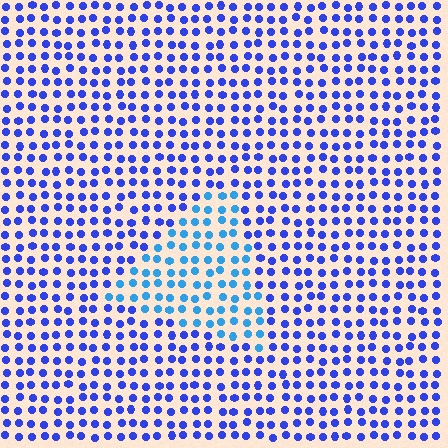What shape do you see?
I see a triangle.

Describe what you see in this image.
The image is filled with small blue elements in a uniform arrangement. A triangle-shaped region is visible where the elements are tinted to a slightly different hue, forming a subtle color boundary.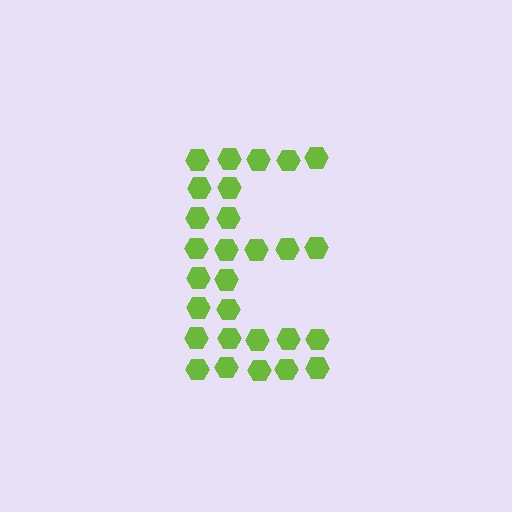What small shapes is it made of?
It is made of small hexagons.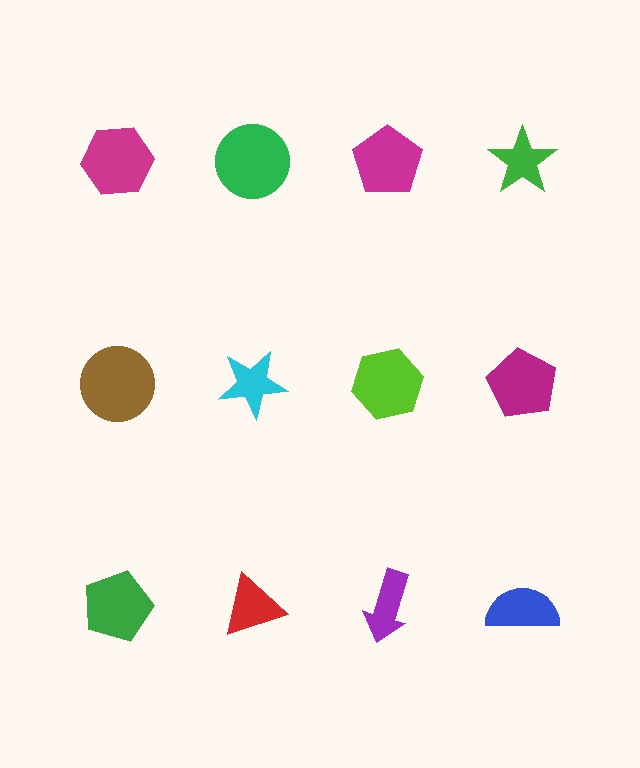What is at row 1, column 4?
A green star.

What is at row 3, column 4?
A blue semicircle.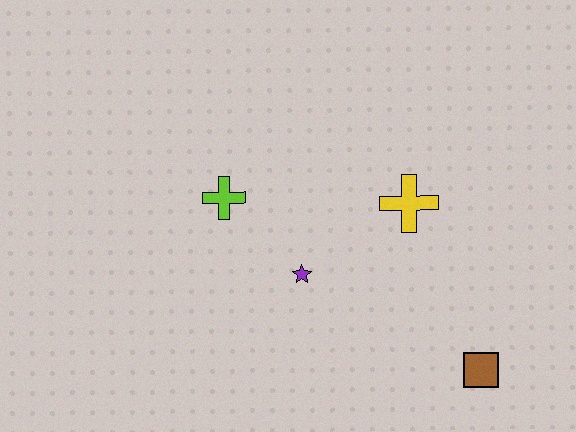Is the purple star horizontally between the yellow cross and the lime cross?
Yes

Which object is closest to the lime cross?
The purple star is closest to the lime cross.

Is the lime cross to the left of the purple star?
Yes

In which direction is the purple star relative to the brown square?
The purple star is to the left of the brown square.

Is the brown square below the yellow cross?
Yes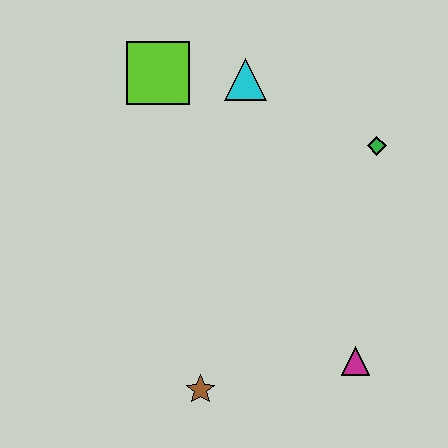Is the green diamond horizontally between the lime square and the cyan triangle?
No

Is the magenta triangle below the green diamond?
Yes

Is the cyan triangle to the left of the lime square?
No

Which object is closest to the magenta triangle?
The brown star is closest to the magenta triangle.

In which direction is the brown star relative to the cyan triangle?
The brown star is below the cyan triangle.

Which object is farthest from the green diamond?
The brown star is farthest from the green diamond.